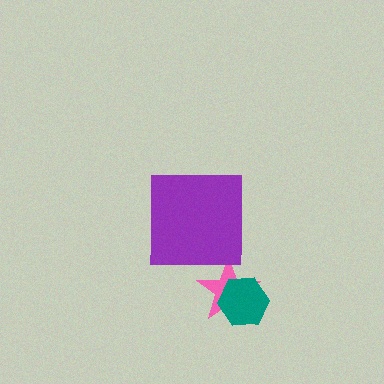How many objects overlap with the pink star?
1 object overlaps with the pink star.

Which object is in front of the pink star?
The teal hexagon is in front of the pink star.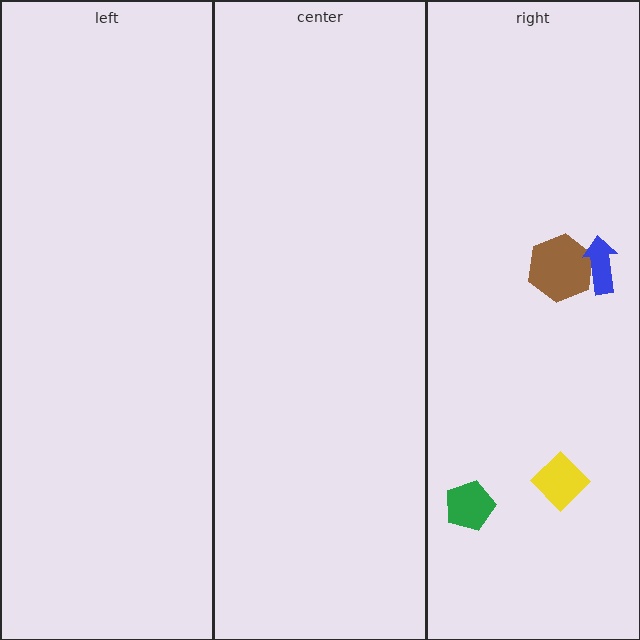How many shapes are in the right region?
4.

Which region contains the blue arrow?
The right region.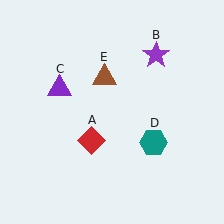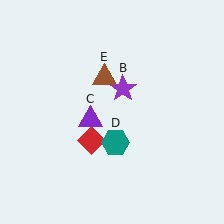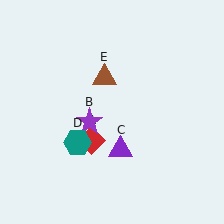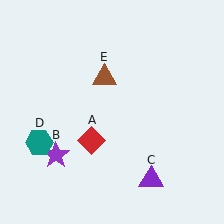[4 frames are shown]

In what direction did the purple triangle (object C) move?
The purple triangle (object C) moved down and to the right.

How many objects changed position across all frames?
3 objects changed position: purple star (object B), purple triangle (object C), teal hexagon (object D).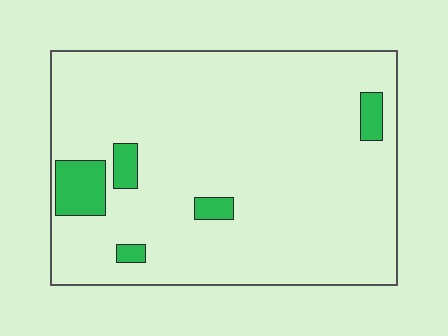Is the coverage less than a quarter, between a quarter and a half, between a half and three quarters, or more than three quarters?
Less than a quarter.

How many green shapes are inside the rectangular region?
5.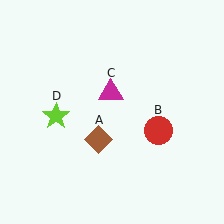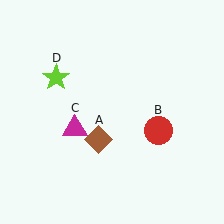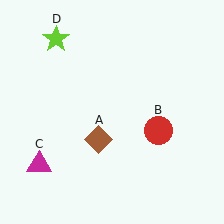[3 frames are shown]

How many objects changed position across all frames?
2 objects changed position: magenta triangle (object C), lime star (object D).